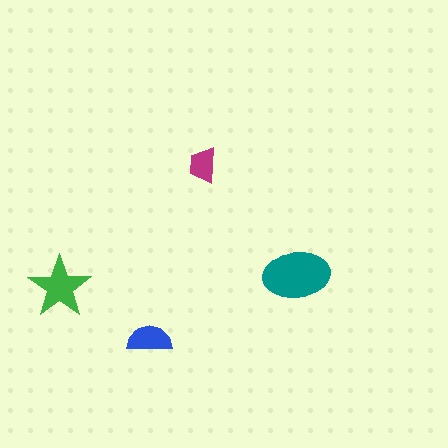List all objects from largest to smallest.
The teal ellipse, the green star, the blue semicircle, the magenta trapezoid.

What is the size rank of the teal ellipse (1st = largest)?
1st.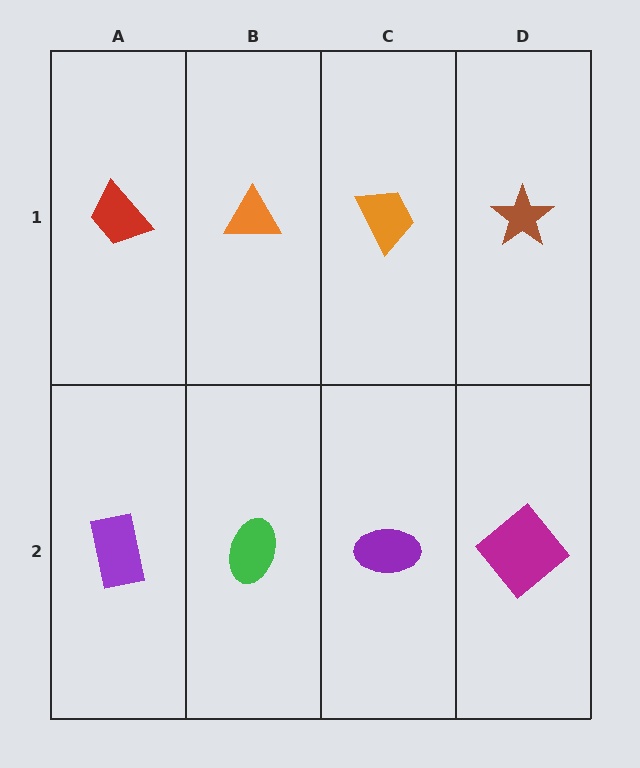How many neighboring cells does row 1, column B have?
3.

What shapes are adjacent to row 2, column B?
An orange triangle (row 1, column B), a purple rectangle (row 2, column A), a purple ellipse (row 2, column C).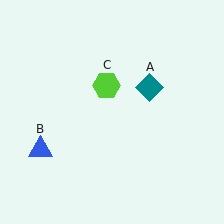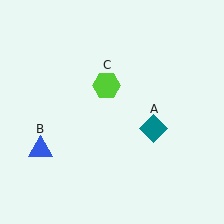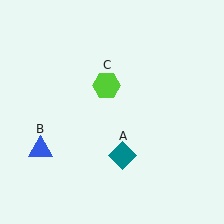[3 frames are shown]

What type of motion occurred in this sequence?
The teal diamond (object A) rotated clockwise around the center of the scene.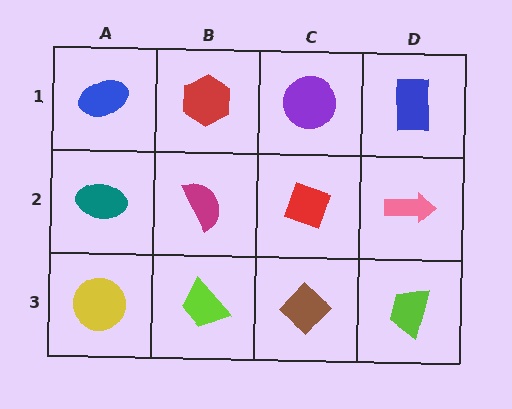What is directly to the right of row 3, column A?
A lime trapezoid.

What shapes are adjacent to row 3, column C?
A red diamond (row 2, column C), a lime trapezoid (row 3, column B), a lime trapezoid (row 3, column D).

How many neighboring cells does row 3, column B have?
3.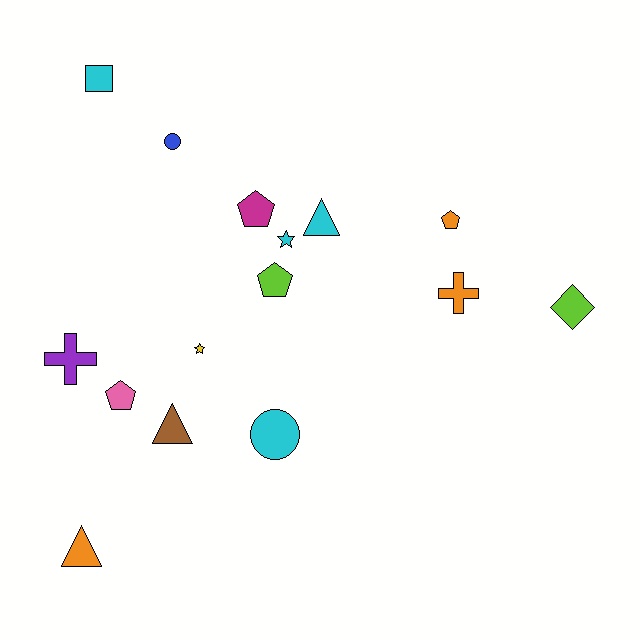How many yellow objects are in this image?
There is 1 yellow object.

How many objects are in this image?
There are 15 objects.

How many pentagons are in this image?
There are 4 pentagons.